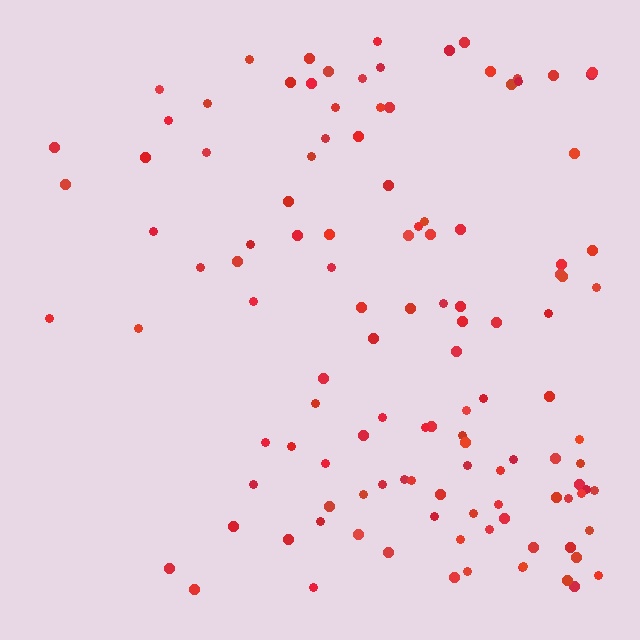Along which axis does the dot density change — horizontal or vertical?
Horizontal.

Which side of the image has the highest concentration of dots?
The right.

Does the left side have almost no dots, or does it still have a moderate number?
Still a moderate number, just noticeably fewer than the right.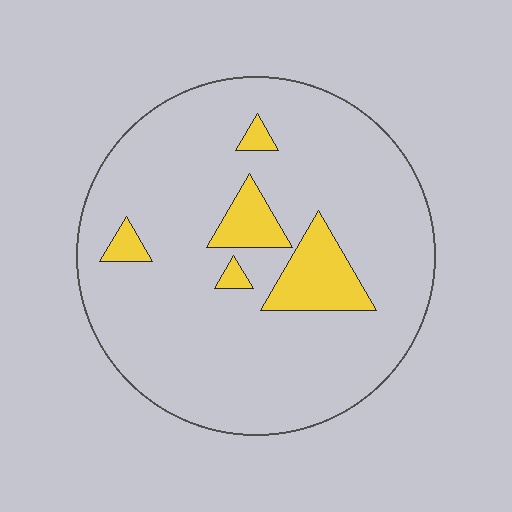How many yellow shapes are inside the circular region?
5.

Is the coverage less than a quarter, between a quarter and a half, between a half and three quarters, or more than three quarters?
Less than a quarter.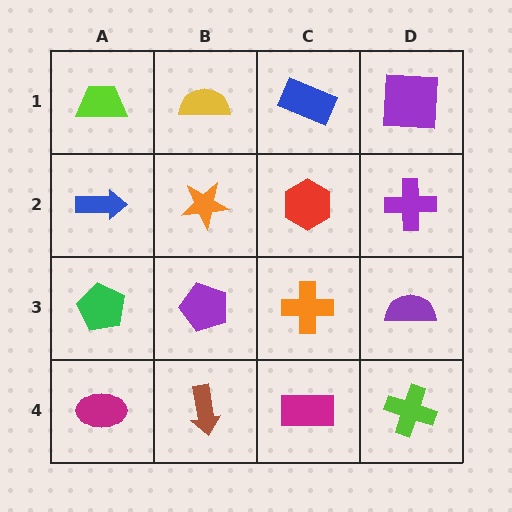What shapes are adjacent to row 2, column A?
A lime trapezoid (row 1, column A), a green pentagon (row 3, column A), an orange star (row 2, column B).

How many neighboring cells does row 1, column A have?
2.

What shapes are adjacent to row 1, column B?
An orange star (row 2, column B), a lime trapezoid (row 1, column A), a blue rectangle (row 1, column C).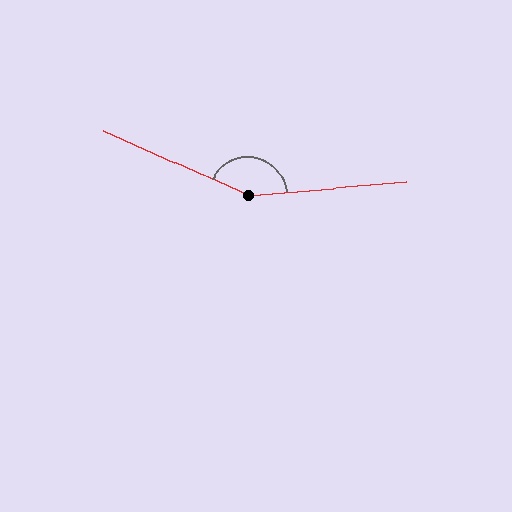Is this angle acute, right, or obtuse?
It is obtuse.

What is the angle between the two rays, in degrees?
Approximately 151 degrees.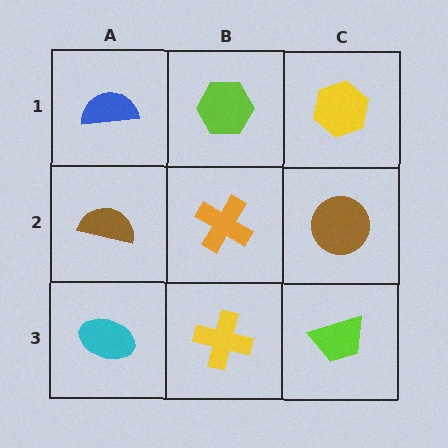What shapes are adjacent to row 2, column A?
A blue semicircle (row 1, column A), a cyan ellipse (row 3, column A), an orange cross (row 2, column B).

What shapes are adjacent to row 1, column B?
An orange cross (row 2, column B), a blue semicircle (row 1, column A), a yellow hexagon (row 1, column C).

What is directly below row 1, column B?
An orange cross.